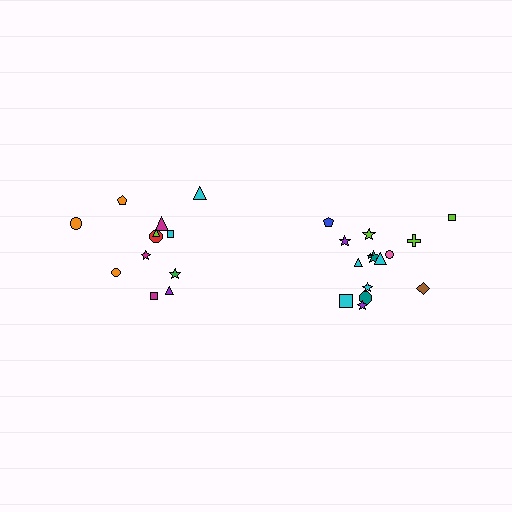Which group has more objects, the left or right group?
The right group.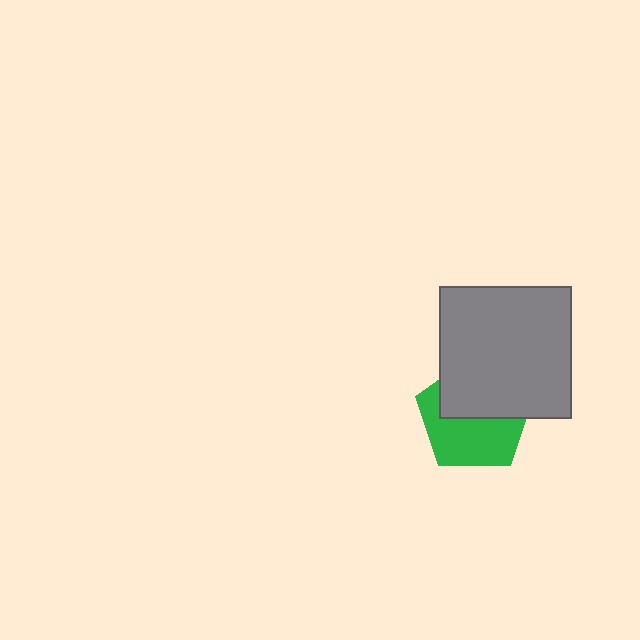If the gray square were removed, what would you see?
You would see the complete green pentagon.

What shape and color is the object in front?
The object in front is a gray square.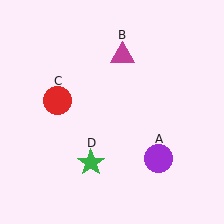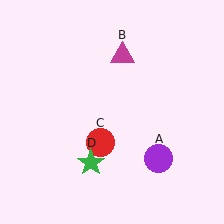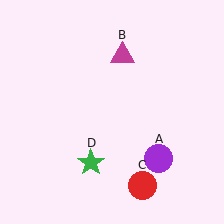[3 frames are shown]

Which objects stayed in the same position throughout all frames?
Purple circle (object A) and magenta triangle (object B) and green star (object D) remained stationary.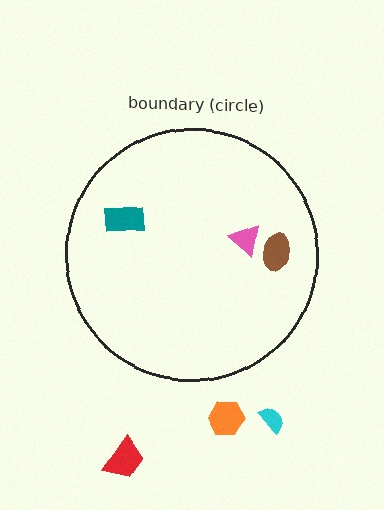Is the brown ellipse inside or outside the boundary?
Inside.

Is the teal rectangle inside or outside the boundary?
Inside.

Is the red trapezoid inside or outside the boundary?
Outside.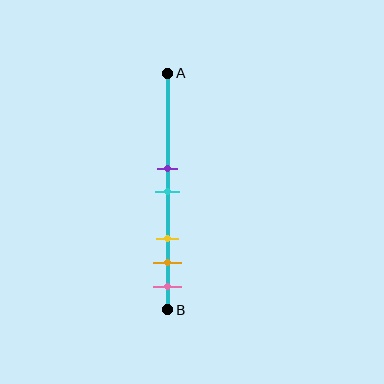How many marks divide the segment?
There are 5 marks dividing the segment.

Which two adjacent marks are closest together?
The purple and cyan marks are the closest adjacent pair.